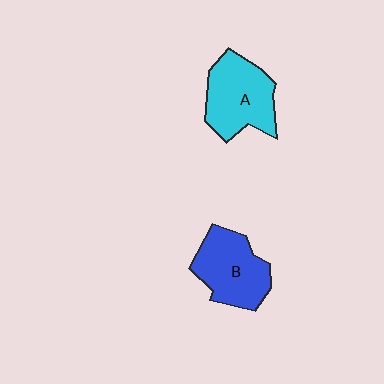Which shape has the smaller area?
Shape B (blue).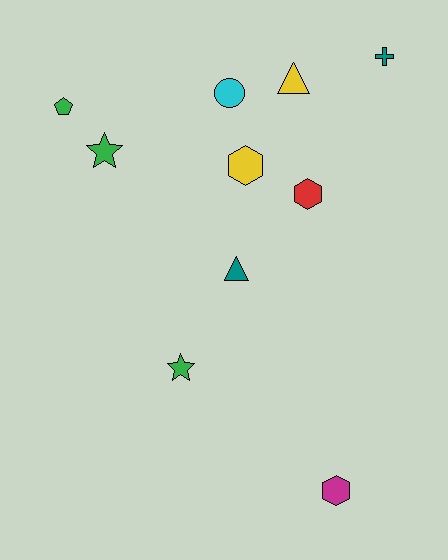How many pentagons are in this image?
There is 1 pentagon.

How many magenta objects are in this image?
There is 1 magenta object.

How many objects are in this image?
There are 10 objects.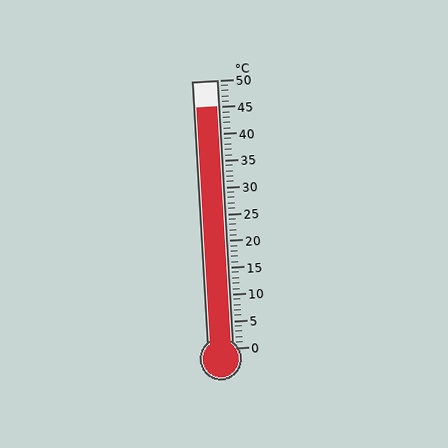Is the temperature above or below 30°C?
The temperature is above 30°C.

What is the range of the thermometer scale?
The thermometer scale ranges from 0°C to 50°C.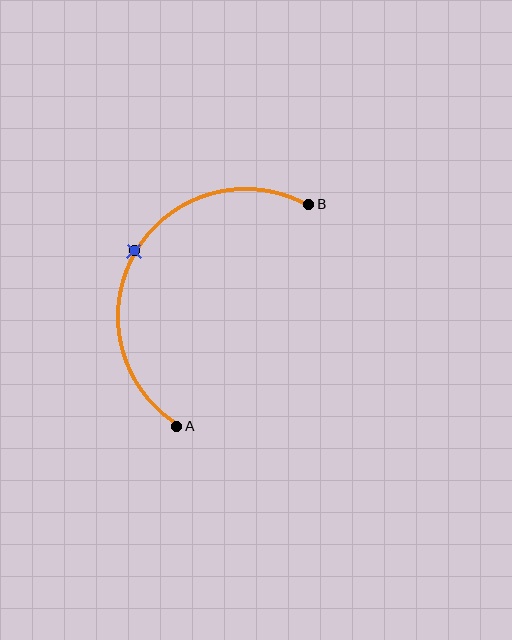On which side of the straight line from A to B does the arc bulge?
The arc bulges to the left of the straight line connecting A and B.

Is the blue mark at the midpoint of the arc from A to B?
Yes. The blue mark lies on the arc at equal arc-length from both A and B — it is the arc midpoint.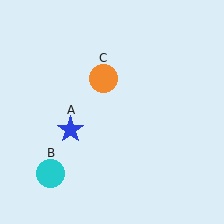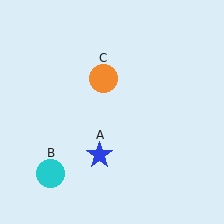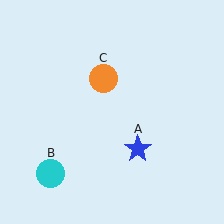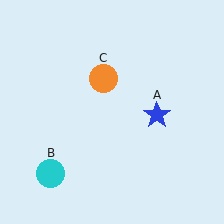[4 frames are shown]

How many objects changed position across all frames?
1 object changed position: blue star (object A).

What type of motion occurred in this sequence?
The blue star (object A) rotated counterclockwise around the center of the scene.